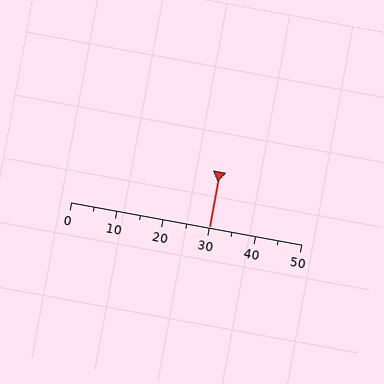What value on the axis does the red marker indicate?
The marker indicates approximately 30.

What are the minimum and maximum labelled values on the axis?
The axis runs from 0 to 50.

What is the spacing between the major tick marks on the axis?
The major ticks are spaced 10 apart.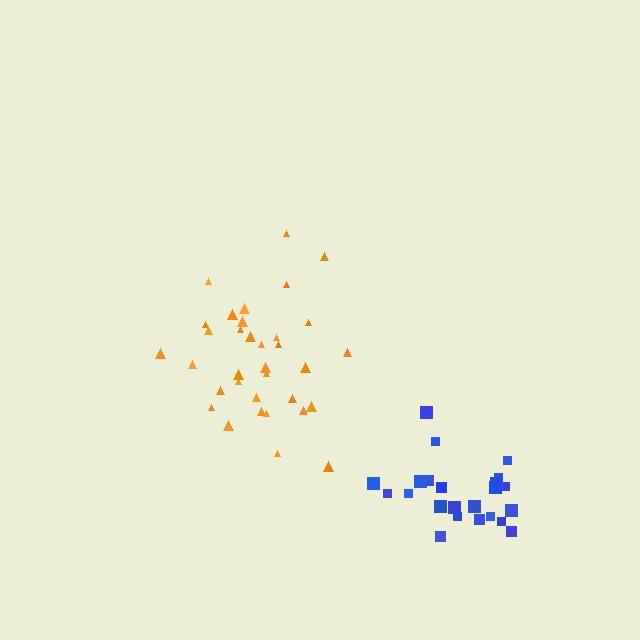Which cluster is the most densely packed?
Blue.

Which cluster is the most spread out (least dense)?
Orange.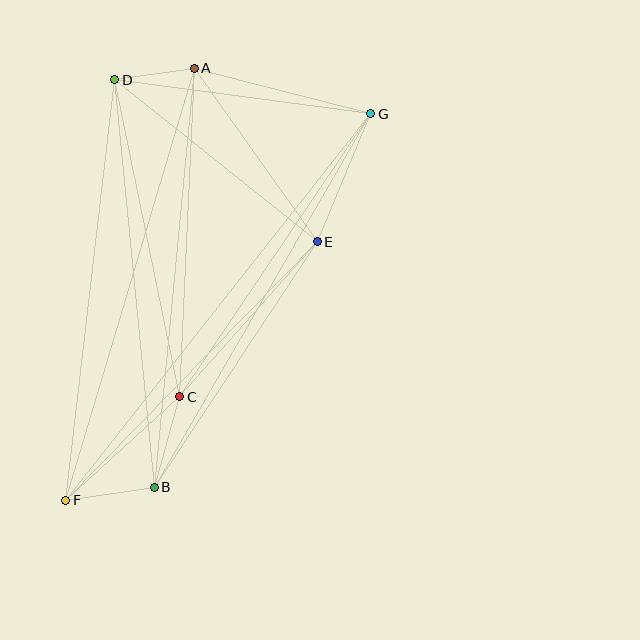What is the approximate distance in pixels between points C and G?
The distance between C and G is approximately 341 pixels.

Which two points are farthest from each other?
Points F and G are farthest from each other.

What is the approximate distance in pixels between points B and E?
The distance between B and E is approximately 294 pixels.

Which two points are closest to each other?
Points A and D are closest to each other.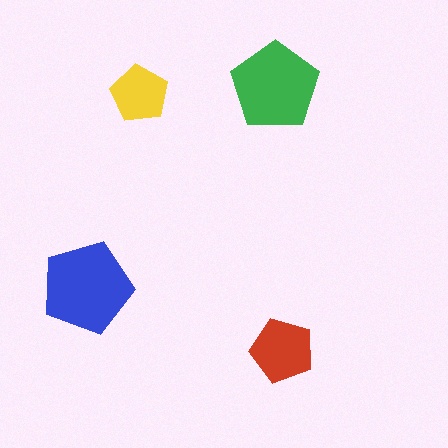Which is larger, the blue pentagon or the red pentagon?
The blue one.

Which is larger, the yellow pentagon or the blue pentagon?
The blue one.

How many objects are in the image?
There are 4 objects in the image.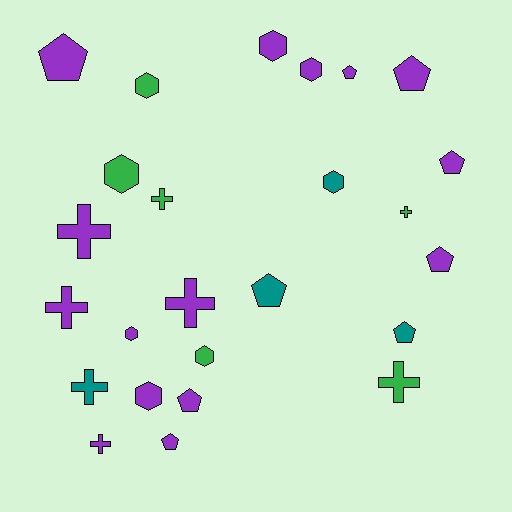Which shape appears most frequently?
Pentagon, with 9 objects.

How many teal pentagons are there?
There are 2 teal pentagons.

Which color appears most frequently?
Purple, with 15 objects.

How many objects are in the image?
There are 25 objects.